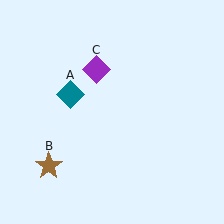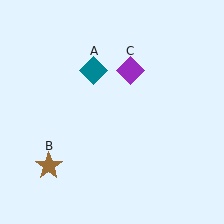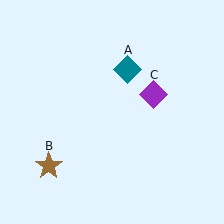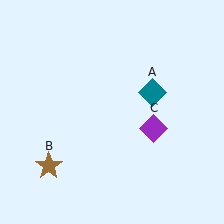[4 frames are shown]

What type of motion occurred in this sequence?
The teal diamond (object A), purple diamond (object C) rotated clockwise around the center of the scene.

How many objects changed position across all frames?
2 objects changed position: teal diamond (object A), purple diamond (object C).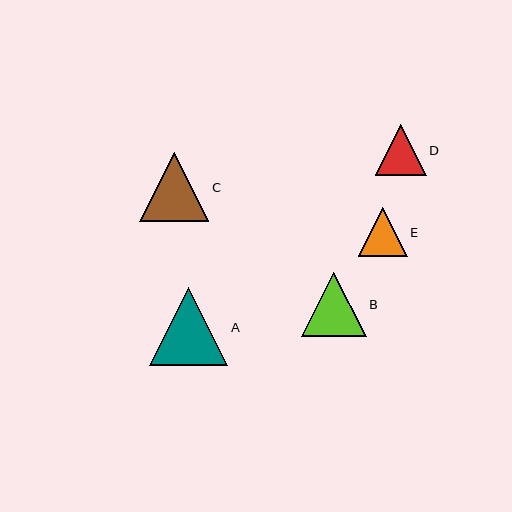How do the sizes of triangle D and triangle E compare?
Triangle D and triangle E are approximately the same size.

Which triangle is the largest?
Triangle A is the largest with a size of approximately 78 pixels.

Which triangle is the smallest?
Triangle E is the smallest with a size of approximately 49 pixels.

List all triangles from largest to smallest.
From largest to smallest: A, C, B, D, E.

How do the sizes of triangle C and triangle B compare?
Triangle C and triangle B are approximately the same size.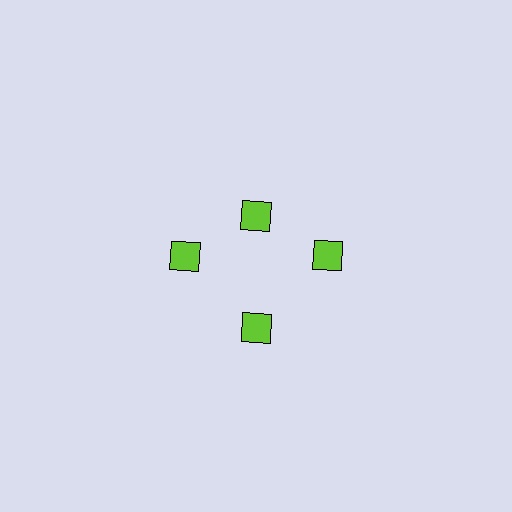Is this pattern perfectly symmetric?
No. The 4 lime diamonds are arranged in a ring, but one element near the 12 o'clock position is pulled inward toward the center, breaking the 4-fold rotational symmetry.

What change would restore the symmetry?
The symmetry would be restored by moving it outward, back onto the ring so that all 4 diamonds sit at equal angles and equal distance from the center.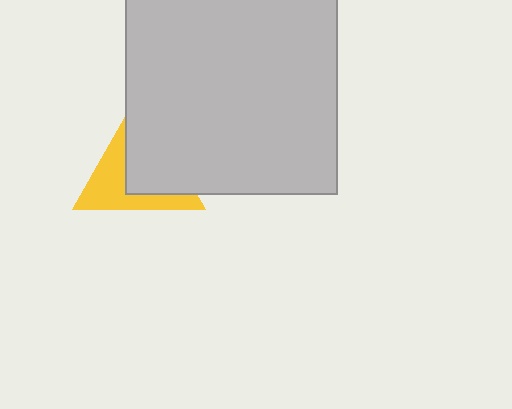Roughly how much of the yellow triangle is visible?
About half of it is visible (roughly 46%).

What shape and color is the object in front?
The object in front is a light gray square.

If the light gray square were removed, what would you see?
You would see the complete yellow triangle.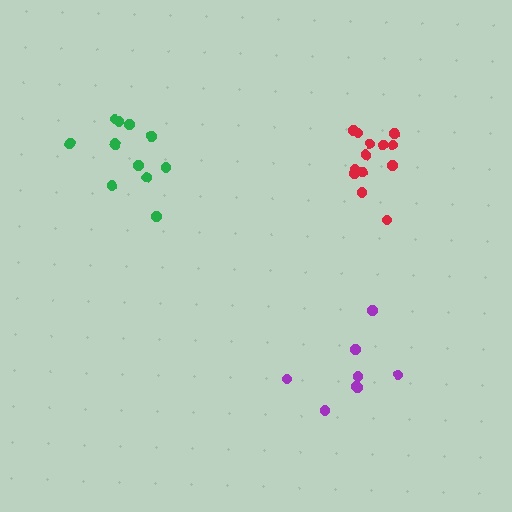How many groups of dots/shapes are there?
There are 3 groups.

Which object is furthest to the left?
The green cluster is leftmost.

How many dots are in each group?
Group 1: 13 dots, Group 2: 8 dots, Group 3: 12 dots (33 total).